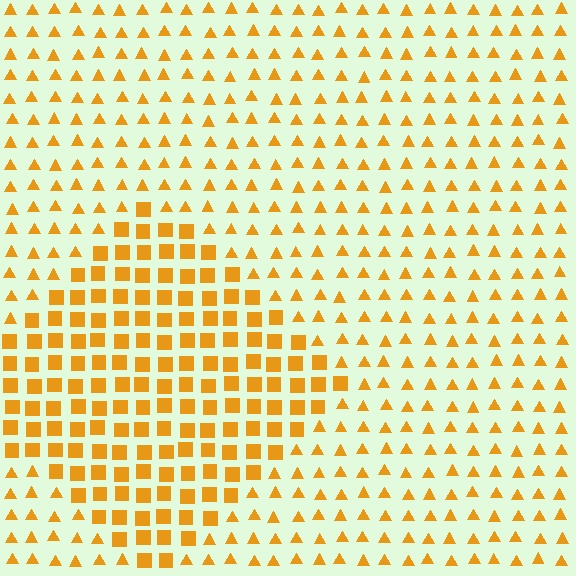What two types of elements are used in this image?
The image uses squares inside the diamond region and triangles outside it.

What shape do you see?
I see a diamond.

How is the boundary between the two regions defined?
The boundary is defined by a change in element shape: squares inside vs. triangles outside. All elements share the same color and spacing.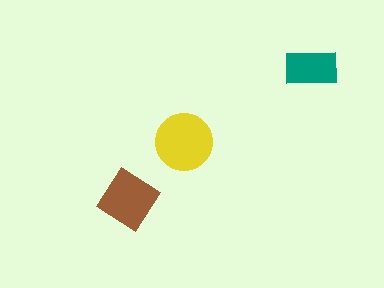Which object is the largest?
The yellow circle.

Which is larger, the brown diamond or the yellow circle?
The yellow circle.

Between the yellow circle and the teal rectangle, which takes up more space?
The yellow circle.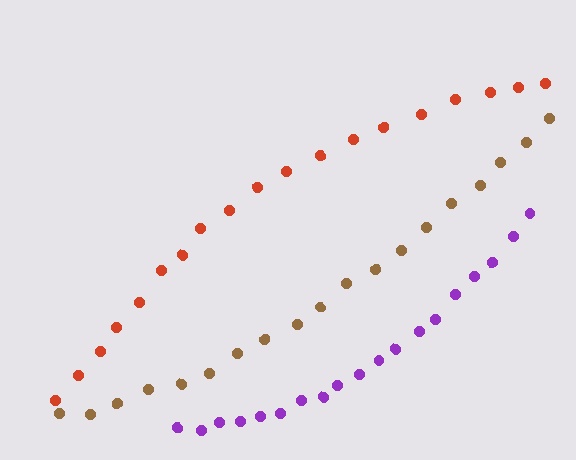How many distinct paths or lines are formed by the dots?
There are 3 distinct paths.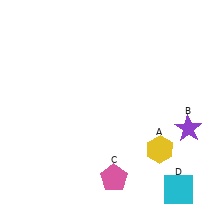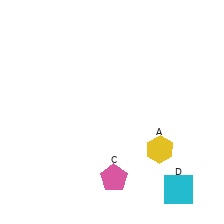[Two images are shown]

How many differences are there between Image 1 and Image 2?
There is 1 difference between the two images.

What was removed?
The purple star (B) was removed in Image 2.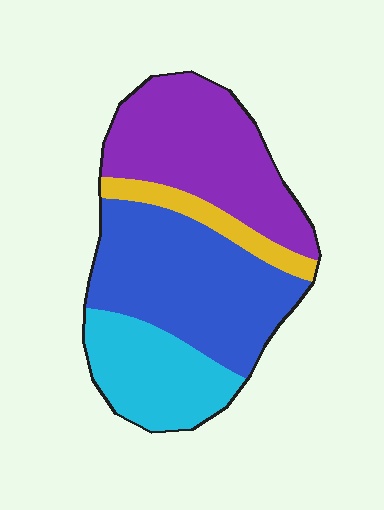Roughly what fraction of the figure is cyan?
Cyan covers 21% of the figure.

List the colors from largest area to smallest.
From largest to smallest: blue, purple, cyan, yellow.